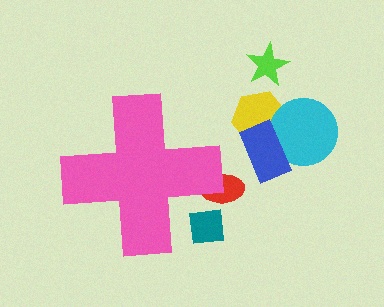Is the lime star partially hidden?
No, the lime star is fully visible.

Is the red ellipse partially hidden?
Yes, the red ellipse is partially hidden behind the pink cross.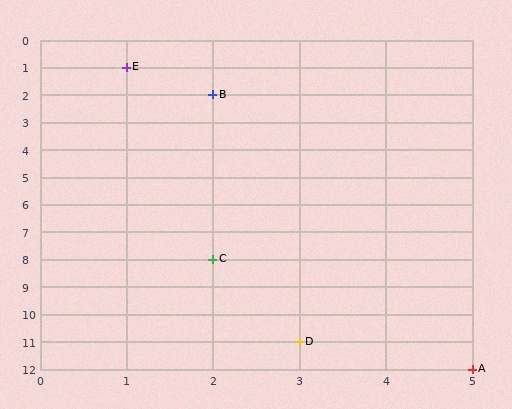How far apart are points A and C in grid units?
Points A and C are 3 columns and 4 rows apart (about 5.0 grid units diagonally).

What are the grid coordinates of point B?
Point B is at grid coordinates (2, 2).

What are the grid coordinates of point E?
Point E is at grid coordinates (1, 1).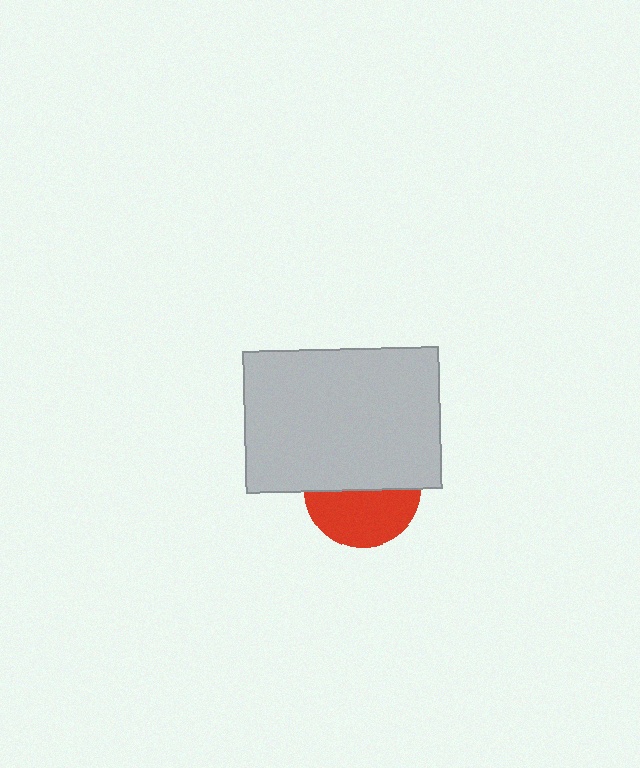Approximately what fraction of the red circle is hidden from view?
Roughly 51% of the red circle is hidden behind the light gray rectangle.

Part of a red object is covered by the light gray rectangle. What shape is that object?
It is a circle.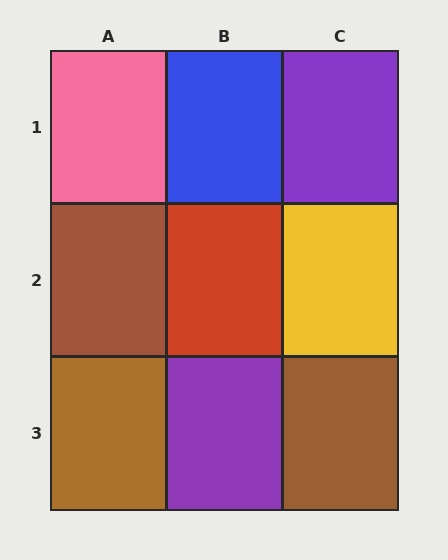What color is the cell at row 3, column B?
Purple.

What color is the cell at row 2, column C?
Yellow.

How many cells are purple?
2 cells are purple.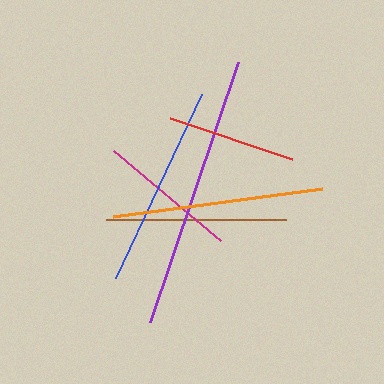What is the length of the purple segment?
The purple segment is approximately 275 pixels long.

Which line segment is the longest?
The purple line is the longest at approximately 275 pixels.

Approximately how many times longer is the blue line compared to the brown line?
The blue line is approximately 1.1 times the length of the brown line.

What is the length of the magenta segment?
The magenta segment is approximately 140 pixels long.